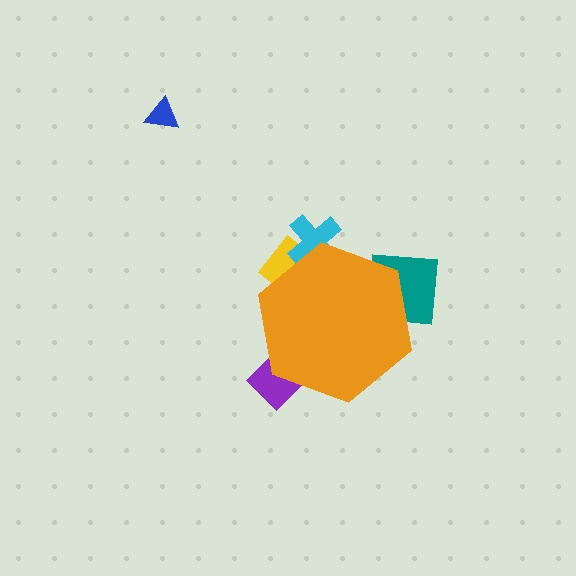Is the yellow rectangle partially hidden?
Yes, the yellow rectangle is partially hidden behind the orange hexagon.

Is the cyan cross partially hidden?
Yes, the cyan cross is partially hidden behind the orange hexagon.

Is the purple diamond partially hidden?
Yes, the purple diamond is partially hidden behind the orange hexagon.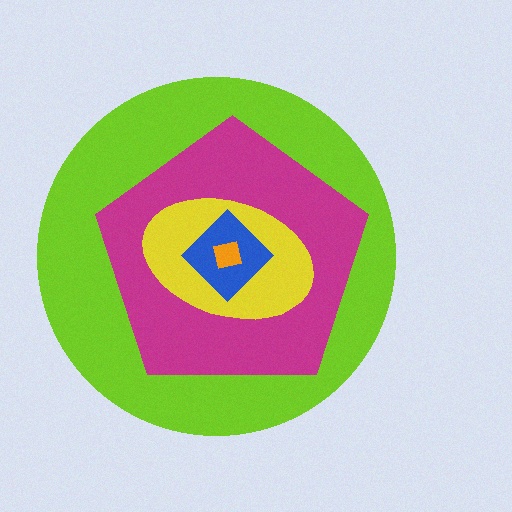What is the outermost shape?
The lime circle.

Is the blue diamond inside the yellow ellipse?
Yes.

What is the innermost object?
The orange square.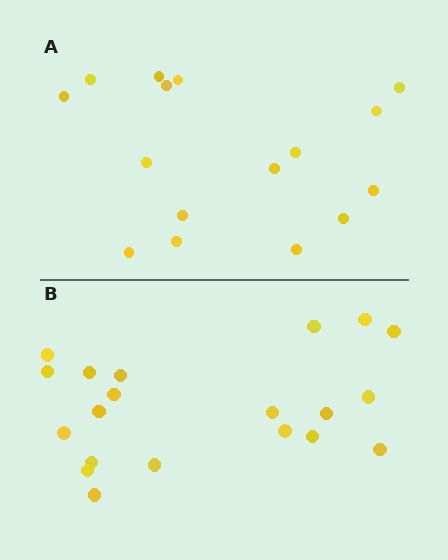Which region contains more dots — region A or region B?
Region B (the bottom region) has more dots.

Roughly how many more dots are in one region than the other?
Region B has about 4 more dots than region A.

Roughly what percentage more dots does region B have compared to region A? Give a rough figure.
About 25% more.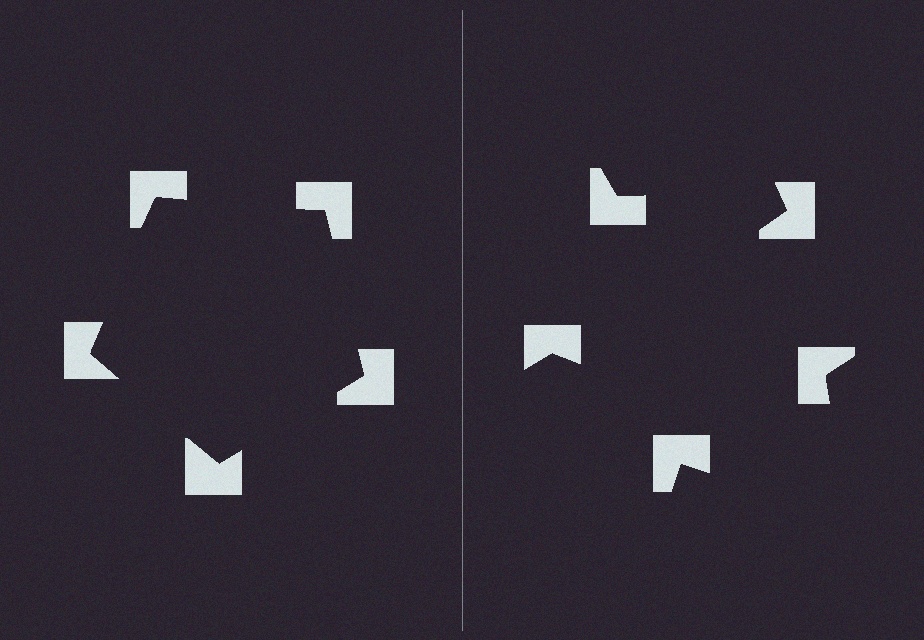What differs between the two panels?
The notched squares are positioned identically on both sides; only the wedge orientations differ. On the left they align to a pentagon; on the right they are misaligned.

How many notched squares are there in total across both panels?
10 — 5 on each side.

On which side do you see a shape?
An illusory pentagon appears on the left side. On the right side the wedge cuts are rotated, so no coherent shape forms.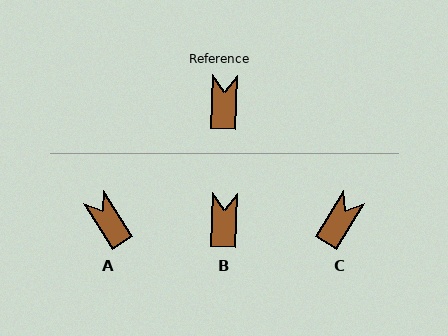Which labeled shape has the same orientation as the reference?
B.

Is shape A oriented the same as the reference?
No, it is off by about 35 degrees.